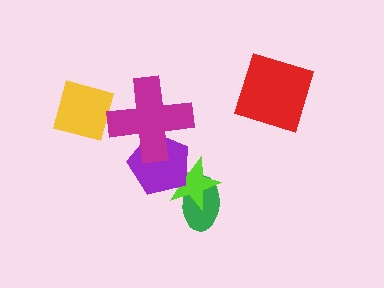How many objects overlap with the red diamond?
0 objects overlap with the red diamond.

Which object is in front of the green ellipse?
The lime star is in front of the green ellipse.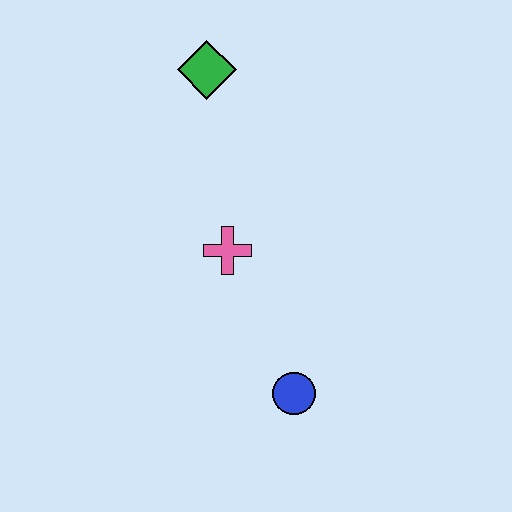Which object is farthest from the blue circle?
The green diamond is farthest from the blue circle.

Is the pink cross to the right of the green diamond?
Yes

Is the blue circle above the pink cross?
No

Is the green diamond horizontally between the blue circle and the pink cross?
No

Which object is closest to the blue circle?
The pink cross is closest to the blue circle.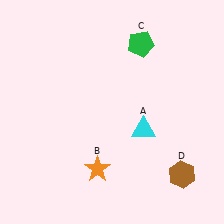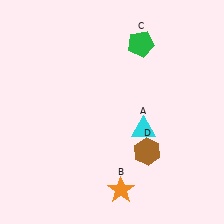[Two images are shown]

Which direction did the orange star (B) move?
The orange star (B) moved right.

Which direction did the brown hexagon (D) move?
The brown hexagon (D) moved left.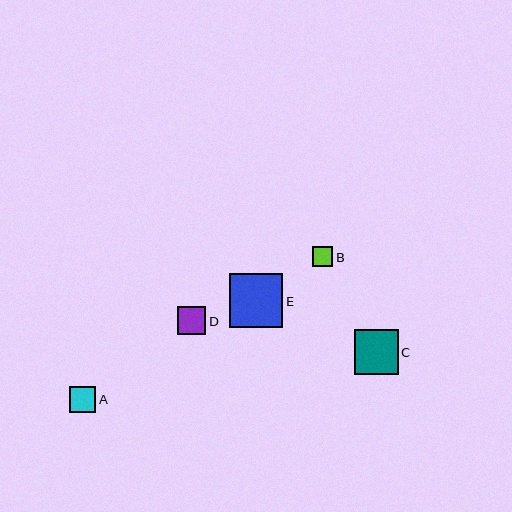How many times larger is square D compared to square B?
Square D is approximately 1.4 times the size of square B.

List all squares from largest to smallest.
From largest to smallest: E, C, D, A, B.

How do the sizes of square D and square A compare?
Square D and square A are approximately the same size.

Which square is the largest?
Square E is the largest with a size of approximately 54 pixels.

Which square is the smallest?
Square B is the smallest with a size of approximately 20 pixels.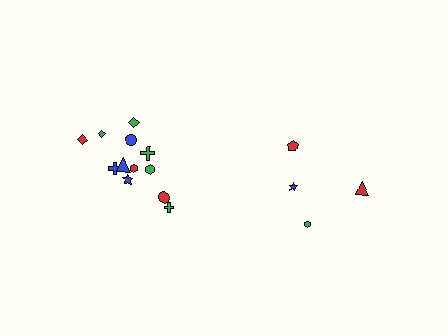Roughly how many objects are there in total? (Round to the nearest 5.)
Roughly 15 objects in total.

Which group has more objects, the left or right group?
The left group.